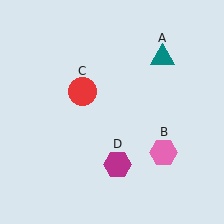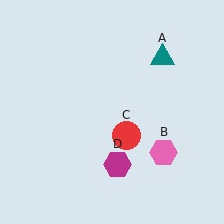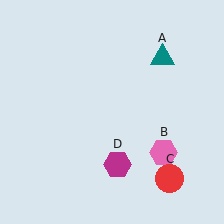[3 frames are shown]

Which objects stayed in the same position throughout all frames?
Teal triangle (object A) and pink hexagon (object B) and magenta hexagon (object D) remained stationary.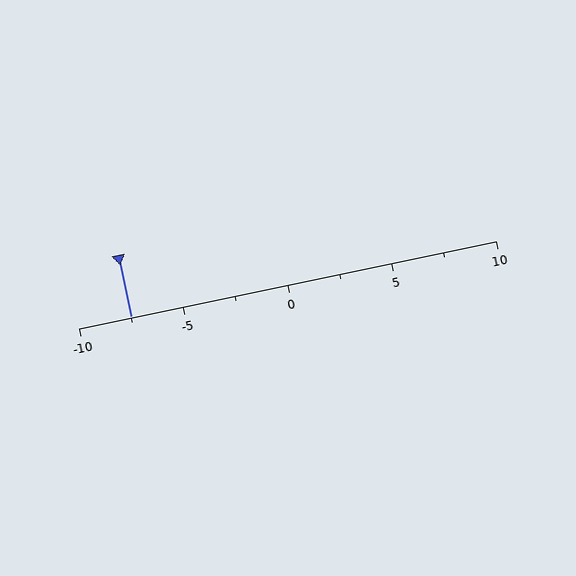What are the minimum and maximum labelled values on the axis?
The axis runs from -10 to 10.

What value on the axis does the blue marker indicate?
The marker indicates approximately -7.5.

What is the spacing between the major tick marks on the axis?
The major ticks are spaced 5 apart.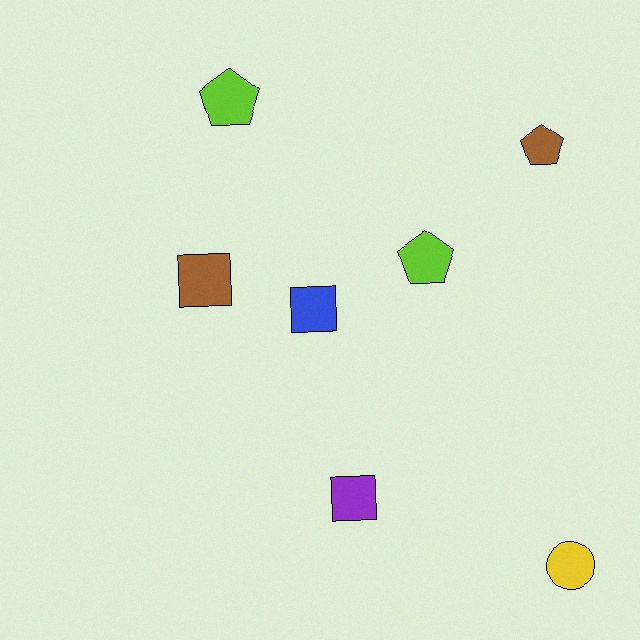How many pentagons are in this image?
There are 3 pentagons.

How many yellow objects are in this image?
There is 1 yellow object.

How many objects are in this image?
There are 7 objects.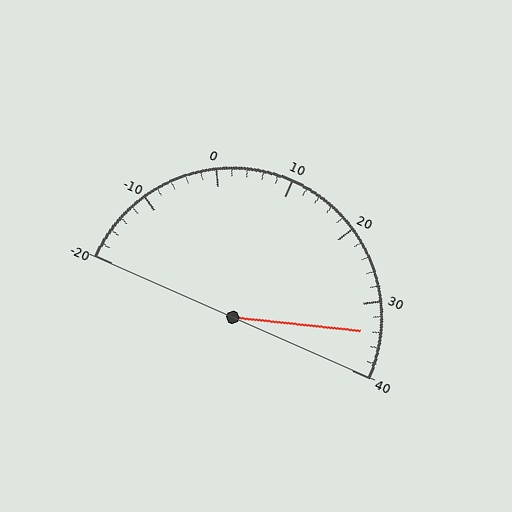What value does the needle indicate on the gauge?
The needle indicates approximately 34.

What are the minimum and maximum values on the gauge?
The gauge ranges from -20 to 40.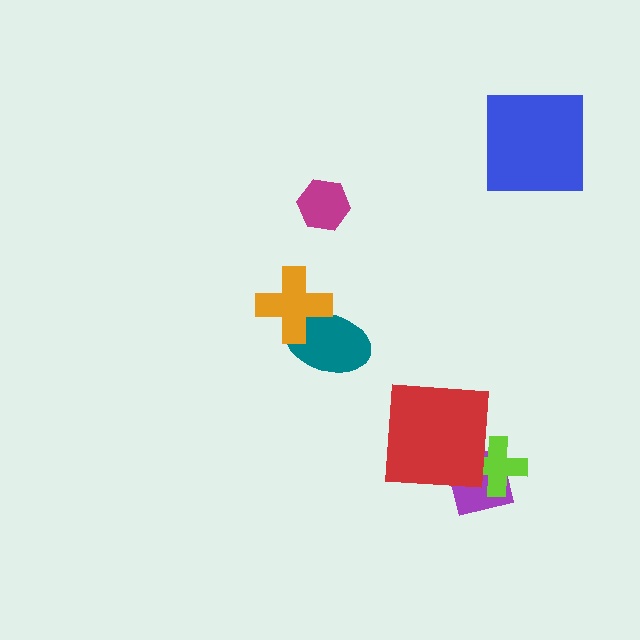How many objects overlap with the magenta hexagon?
0 objects overlap with the magenta hexagon.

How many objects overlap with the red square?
2 objects overlap with the red square.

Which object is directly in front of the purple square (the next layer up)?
The lime cross is directly in front of the purple square.